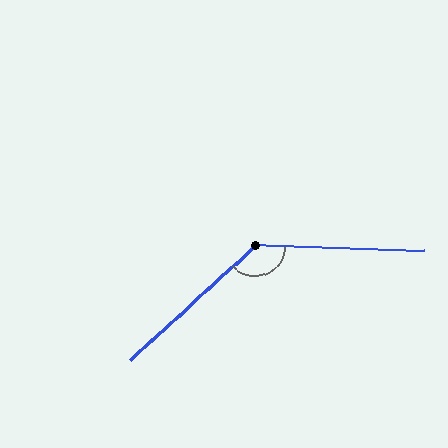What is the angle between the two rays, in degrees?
Approximately 136 degrees.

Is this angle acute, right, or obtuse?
It is obtuse.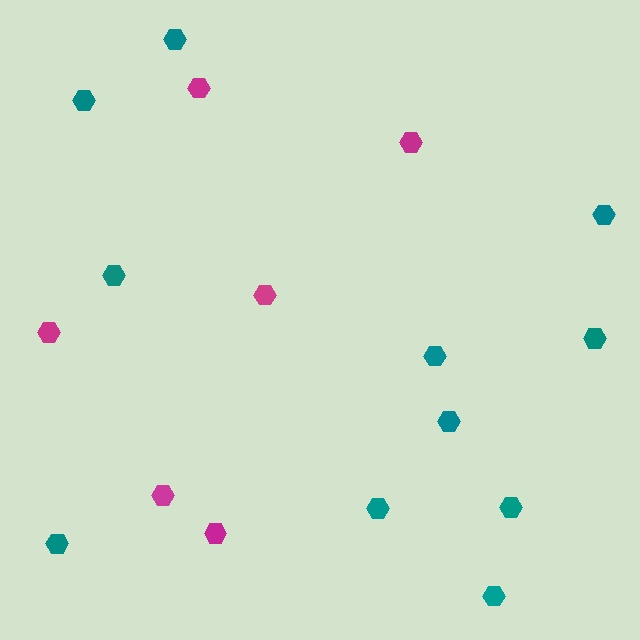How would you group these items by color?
There are 2 groups: one group of teal hexagons (11) and one group of magenta hexagons (6).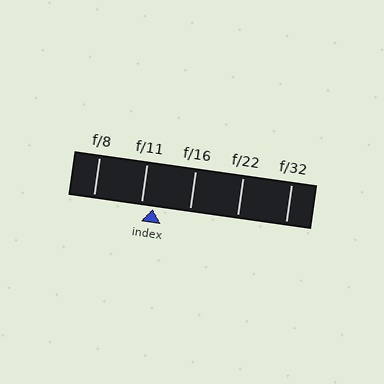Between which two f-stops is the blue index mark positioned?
The index mark is between f/11 and f/16.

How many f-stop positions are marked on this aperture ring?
There are 5 f-stop positions marked.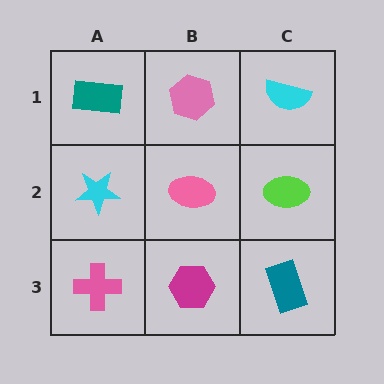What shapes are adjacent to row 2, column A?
A teal rectangle (row 1, column A), a pink cross (row 3, column A), a pink ellipse (row 2, column B).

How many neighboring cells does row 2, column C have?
3.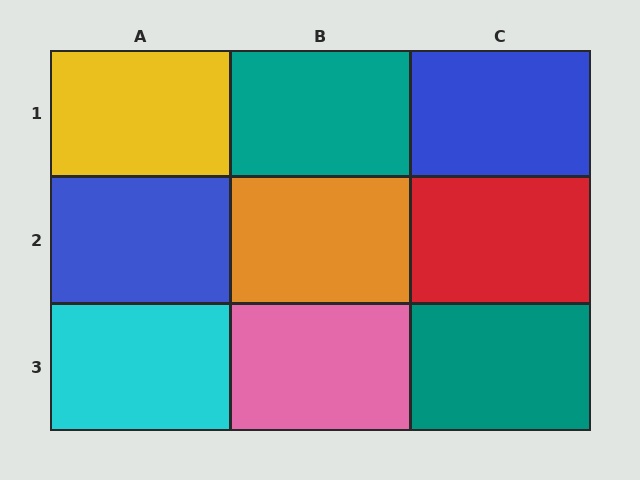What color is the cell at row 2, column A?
Blue.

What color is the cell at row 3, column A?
Cyan.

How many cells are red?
1 cell is red.